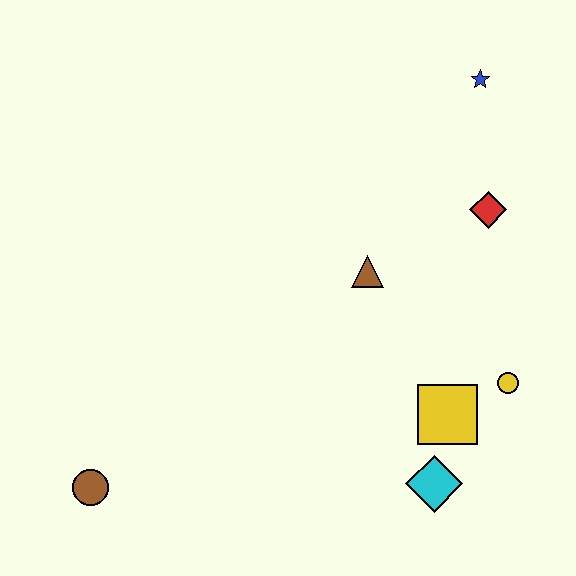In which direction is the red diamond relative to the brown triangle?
The red diamond is to the right of the brown triangle.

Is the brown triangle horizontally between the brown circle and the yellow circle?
Yes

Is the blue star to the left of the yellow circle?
Yes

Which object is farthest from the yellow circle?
The brown circle is farthest from the yellow circle.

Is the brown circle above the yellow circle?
No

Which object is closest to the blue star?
The red diamond is closest to the blue star.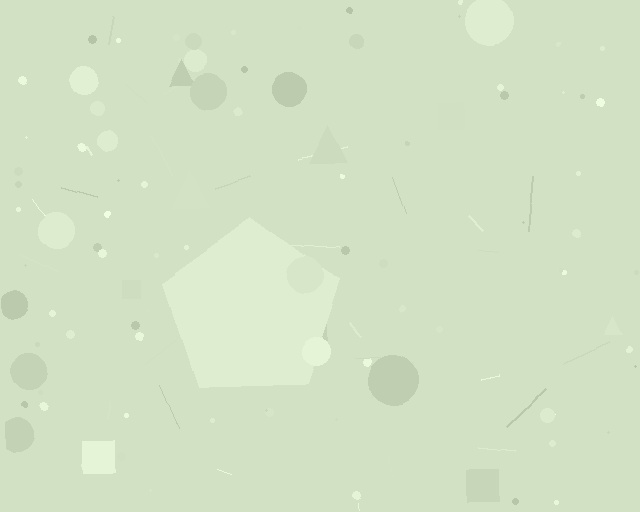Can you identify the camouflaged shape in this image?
The camouflaged shape is a pentagon.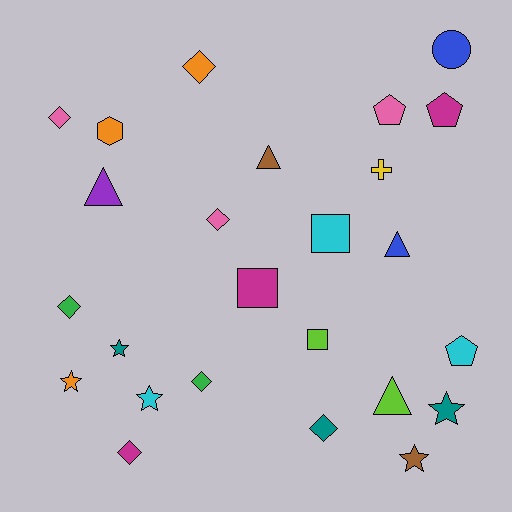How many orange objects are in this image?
There are 3 orange objects.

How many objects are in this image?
There are 25 objects.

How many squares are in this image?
There are 3 squares.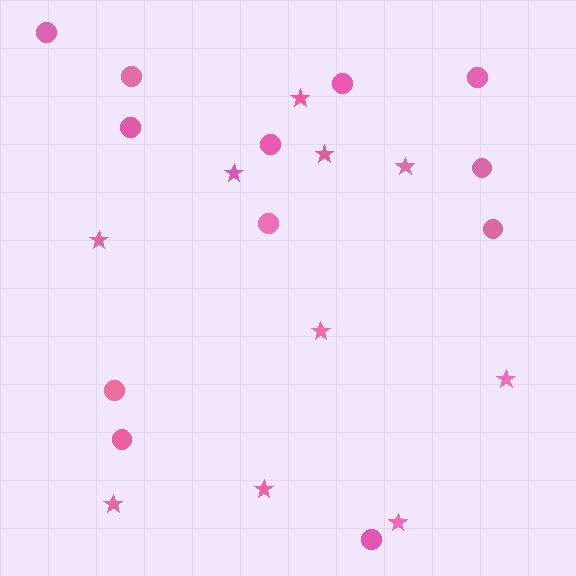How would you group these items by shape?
There are 2 groups: one group of stars (10) and one group of circles (12).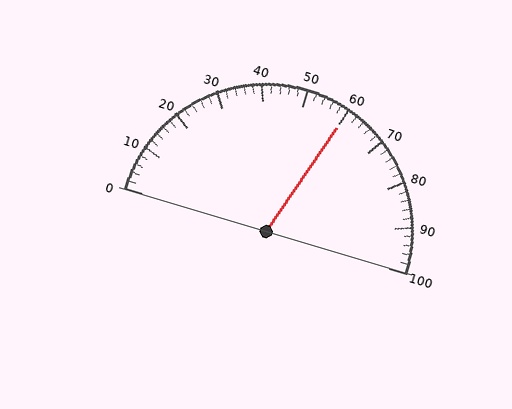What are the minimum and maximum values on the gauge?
The gauge ranges from 0 to 100.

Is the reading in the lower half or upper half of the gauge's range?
The reading is in the upper half of the range (0 to 100).